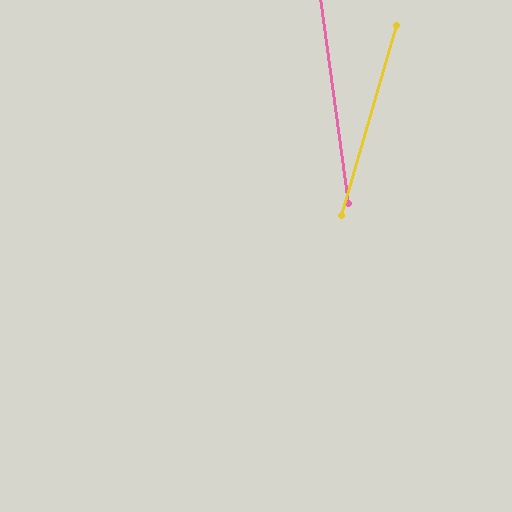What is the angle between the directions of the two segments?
Approximately 24 degrees.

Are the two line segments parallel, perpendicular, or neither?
Neither parallel nor perpendicular — they differ by about 24°.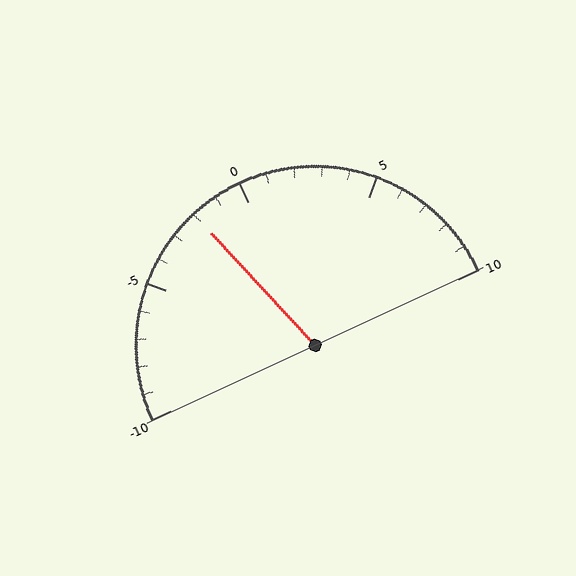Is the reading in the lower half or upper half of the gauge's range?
The reading is in the lower half of the range (-10 to 10).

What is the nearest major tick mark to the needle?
The nearest major tick mark is 0.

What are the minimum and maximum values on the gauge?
The gauge ranges from -10 to 10.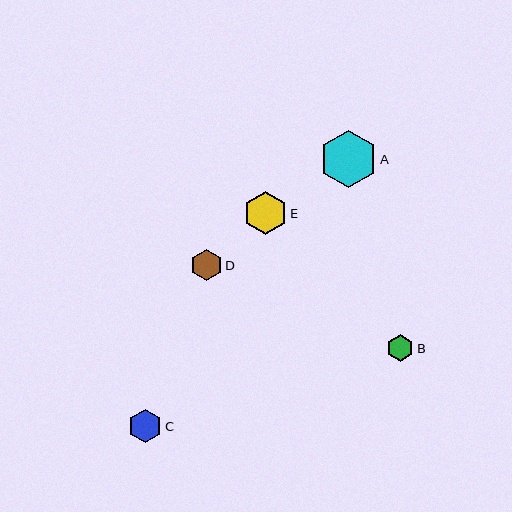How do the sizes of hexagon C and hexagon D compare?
Hexagon C and hexagon D are approximately the same size.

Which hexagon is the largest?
Hexagon A is the largest with a size of approximately 57 pixels.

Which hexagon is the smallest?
Hexagon B is the smallest with a size of approximately 27 pixels.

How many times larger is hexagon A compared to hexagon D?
Hexagon A is approximately 1.8 times the size of hexagon D.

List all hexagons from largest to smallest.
From largest to smallest: A, E, C, D, B.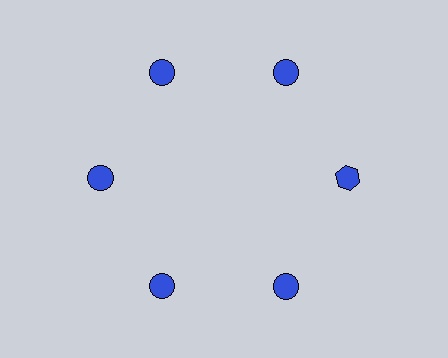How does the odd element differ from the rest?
It has a different shape: hexagon instead of circle.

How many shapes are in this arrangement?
There are 6 shapes arranged in a ring pattern.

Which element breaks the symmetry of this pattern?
The blue hexagon at roughly the 3 o'clock position breaks the symmetry. All other shapes are blue circles.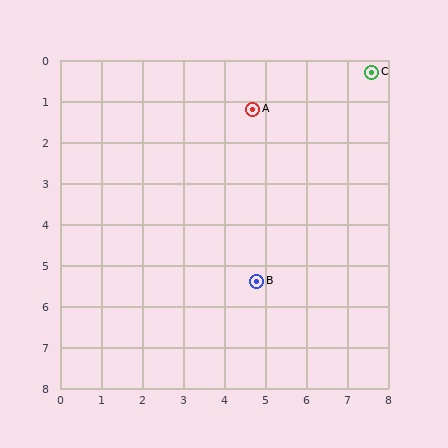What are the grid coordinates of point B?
Point B is at approximately (4.8, 5.4).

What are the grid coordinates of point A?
Point A is at approximately (4.7, 1.2).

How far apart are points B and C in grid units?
Points B and C are about 5.8 grid units apart.